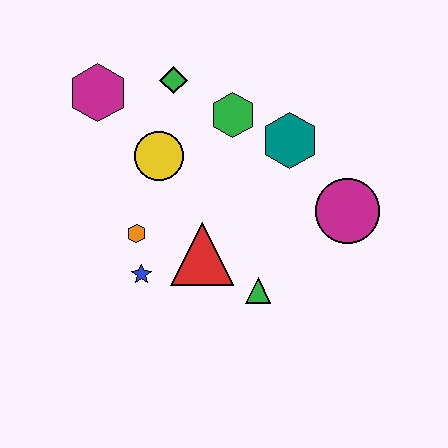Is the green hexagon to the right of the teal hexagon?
No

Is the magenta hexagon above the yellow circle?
Yes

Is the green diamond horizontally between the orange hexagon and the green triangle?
Yes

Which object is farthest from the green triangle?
The magenta hexagon is farthest from the green triangle.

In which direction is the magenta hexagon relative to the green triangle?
The magenta hexagon is above the green triangle.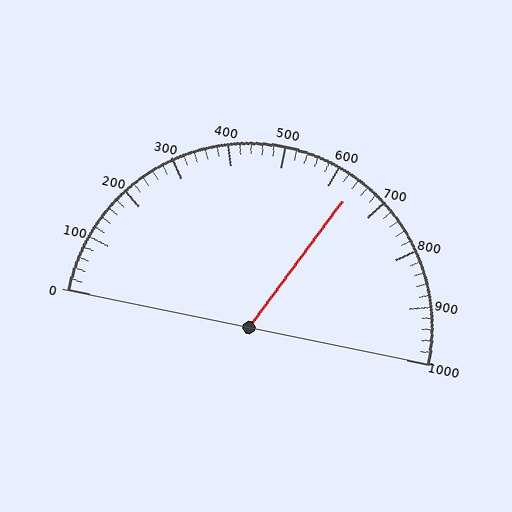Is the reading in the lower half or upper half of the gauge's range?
The reading is in the upper half of the range (0 to 1000).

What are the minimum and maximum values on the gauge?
The gauge ranges from 0 to 1000.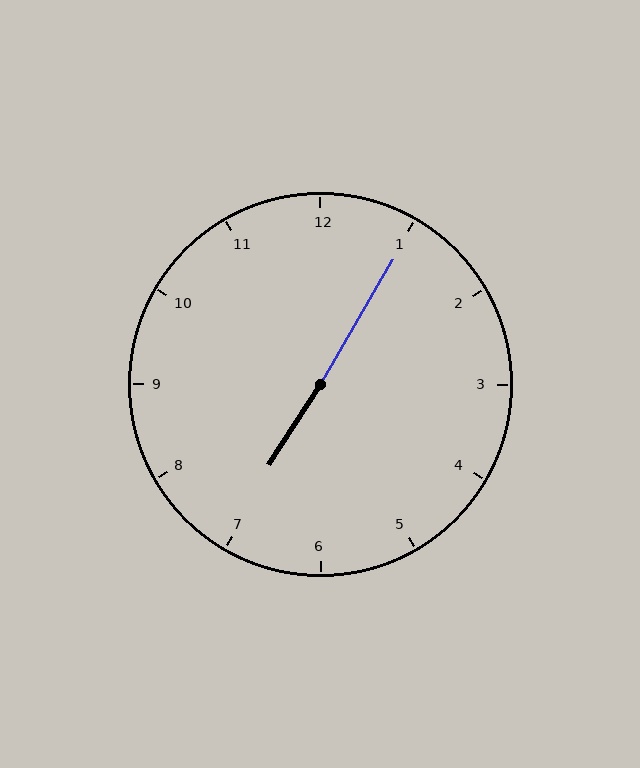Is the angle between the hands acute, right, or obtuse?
It is obtuse.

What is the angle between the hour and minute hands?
Approximately 178 degrees.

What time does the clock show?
7:05.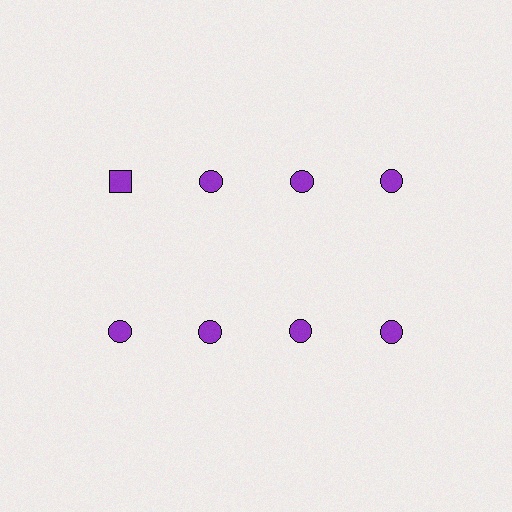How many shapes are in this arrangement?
There are 8 shapes arranged in a grid pattern.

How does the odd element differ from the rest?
It has a different shape: square instead of circle.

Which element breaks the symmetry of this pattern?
The purple square in the top row, leftmost column breaks the symmetry. All other shapes are purple circles.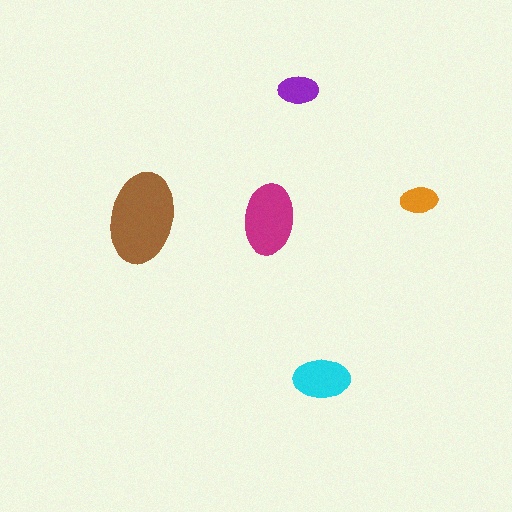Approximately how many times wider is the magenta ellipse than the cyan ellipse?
About 1.5 times wider.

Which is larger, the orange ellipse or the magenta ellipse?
The magenta one.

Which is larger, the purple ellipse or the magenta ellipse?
The magenta one.